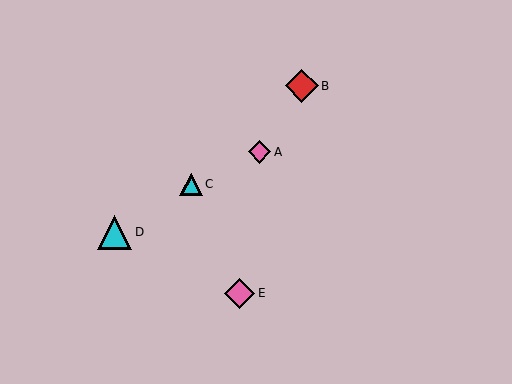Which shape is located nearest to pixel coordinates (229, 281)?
The pink diamond (labeled E) at (240, 293) is nearest to that location.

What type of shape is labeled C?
Shape C is a cyan triangle.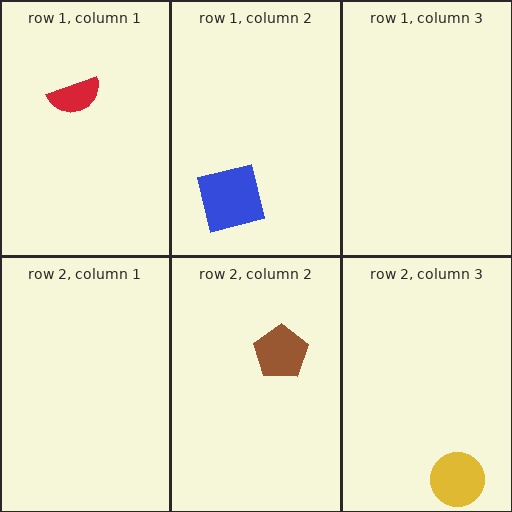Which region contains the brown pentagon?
The row 2, column 2 region.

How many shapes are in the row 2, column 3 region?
1.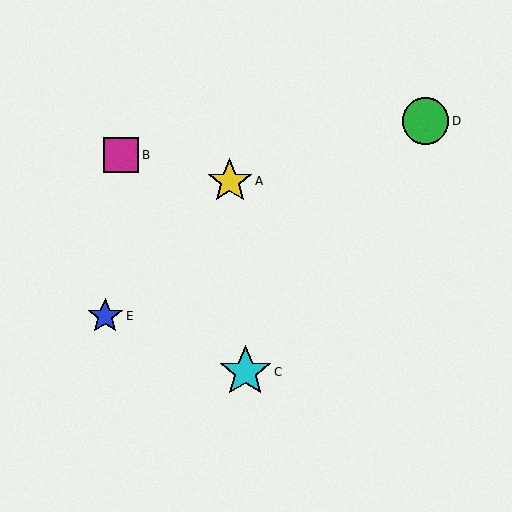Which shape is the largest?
The cyan star (labeled C) is the largest.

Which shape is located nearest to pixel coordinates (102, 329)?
The blue star (labeled E) at (105, 316) is nearest to that location.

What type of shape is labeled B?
Shape B is a magenta square.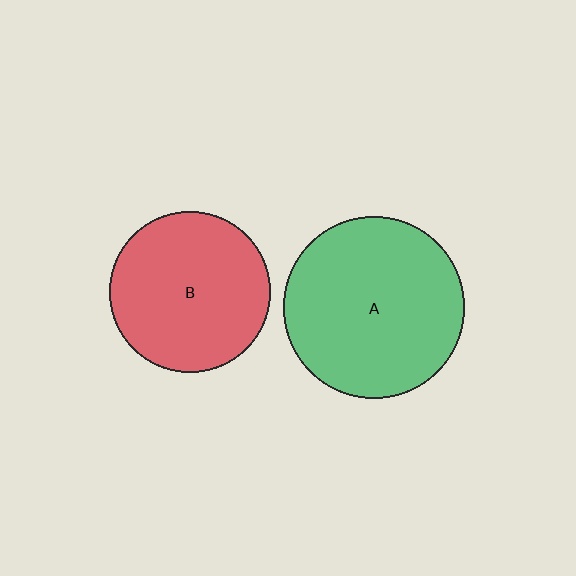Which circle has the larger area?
Circle A (green).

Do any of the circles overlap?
No, none of the circles overlap.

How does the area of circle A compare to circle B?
Approximately 1.3 times.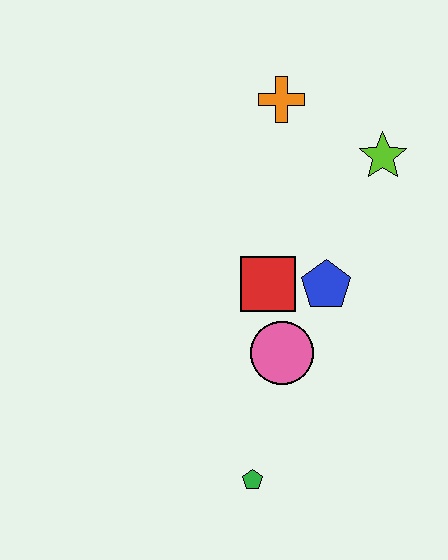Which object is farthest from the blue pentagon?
The green pentagon is farthest from the blue pentagon.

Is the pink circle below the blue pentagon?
Yes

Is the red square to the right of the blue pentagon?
No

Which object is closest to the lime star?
The orange cross is closest to the lime star.